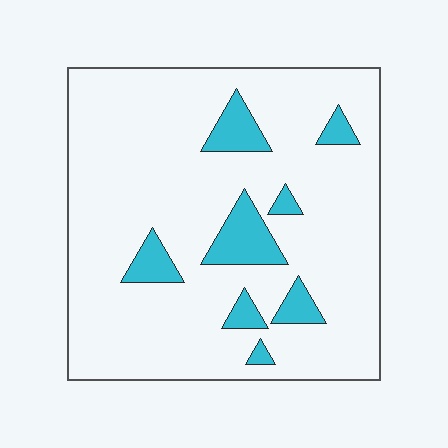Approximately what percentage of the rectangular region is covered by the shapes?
Approximately 10%.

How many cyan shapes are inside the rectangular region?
8.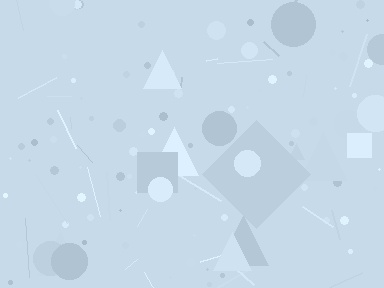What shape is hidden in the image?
A diamond is hidden in the image.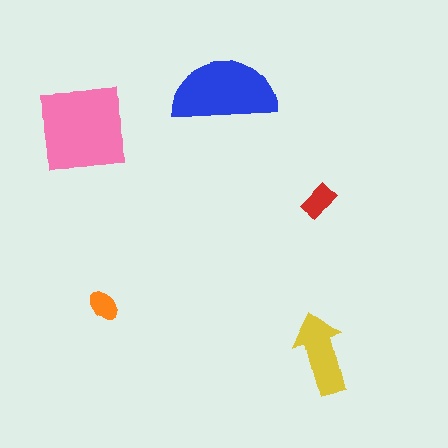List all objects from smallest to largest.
The orange ellipse, the red rectangle, the yellow arrow, the blue semicircle, the pink square.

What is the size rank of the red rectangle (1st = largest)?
4th.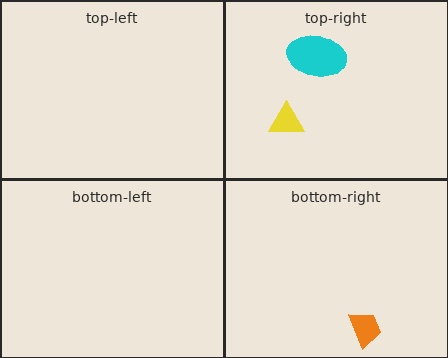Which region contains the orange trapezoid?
The bottom-right region.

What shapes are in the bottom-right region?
The orange trapezoid.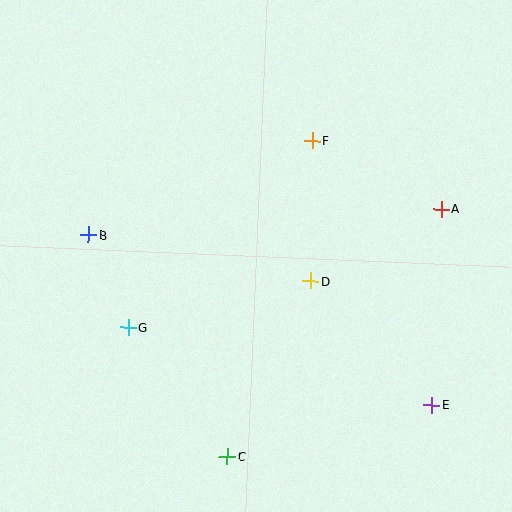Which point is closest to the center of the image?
Point D at (311, 281) is closest to the center.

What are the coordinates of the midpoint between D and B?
The midpoint between D and B is at (199, 258).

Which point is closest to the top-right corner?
Point A is closest to the top-right corner.